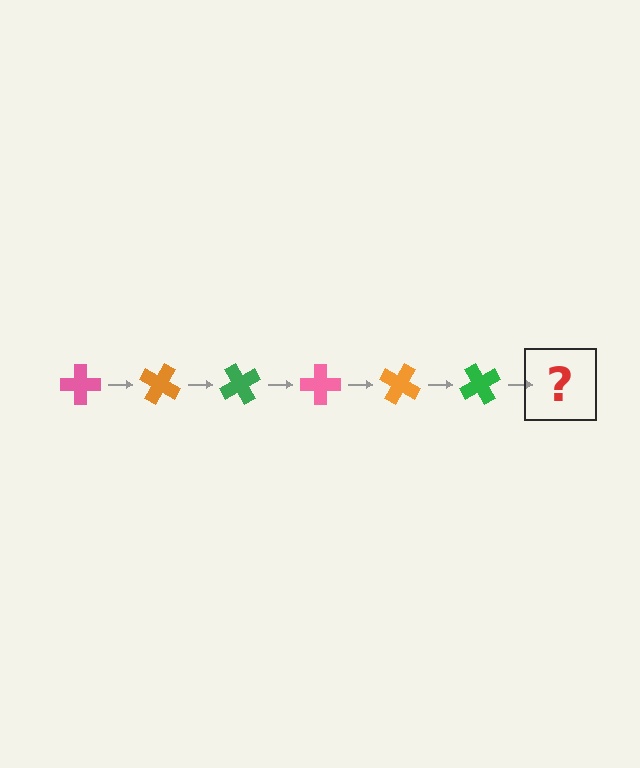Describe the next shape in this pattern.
It should be a pink cross, rotated 180 degrees from the start.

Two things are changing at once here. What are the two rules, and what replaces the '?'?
The two rules are that it rotates 30 degrees each step and the color cycles through pink, orange, and green. The '?' should be a pink cross, rotated 180 degrees from the start.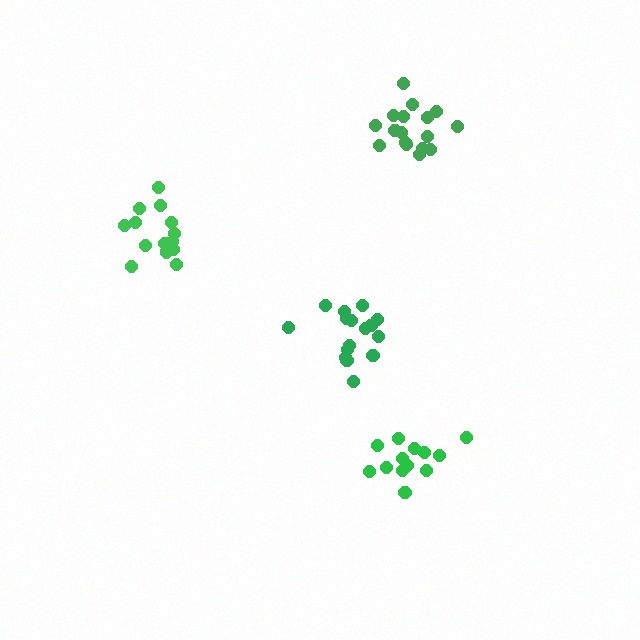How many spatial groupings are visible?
There are 4 spatial groupings.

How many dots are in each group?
Group 1: 13 dots, Group 2: 16 dots, Group 3: 14 dots, Group 4: 17 dots (60 total).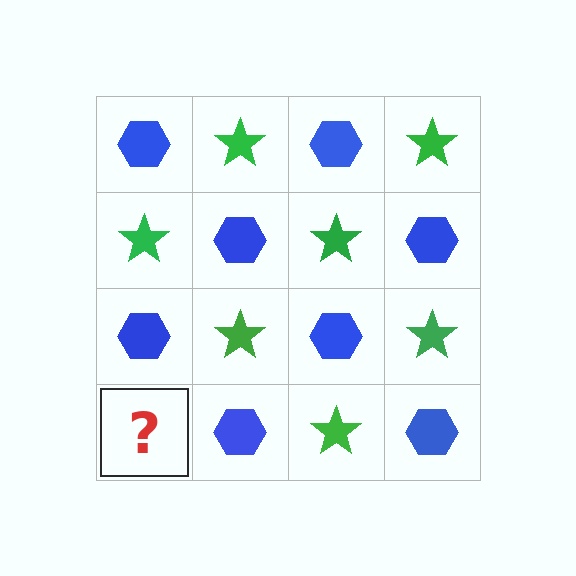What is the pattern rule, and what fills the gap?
The rule is that it alternates blue hexagon and green star in a checkerboard pattern. The gap should be filled with a green star.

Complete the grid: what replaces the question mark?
The question mark should be replaced with a green star.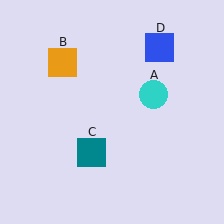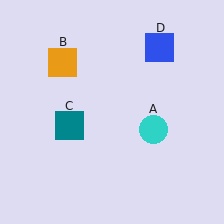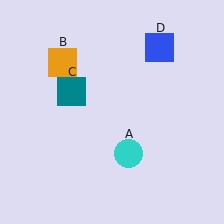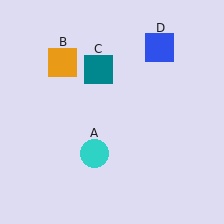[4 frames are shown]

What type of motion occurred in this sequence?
The cyan circle (object A), teal square (object C) rotated clockwise around the center of the scene.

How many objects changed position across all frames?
2 objects changed position: cyan circle (object A), teal square (object C).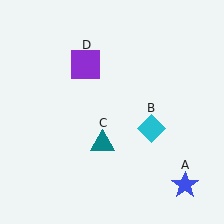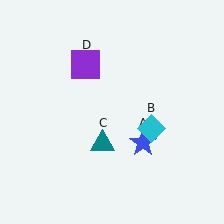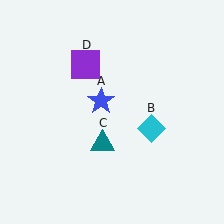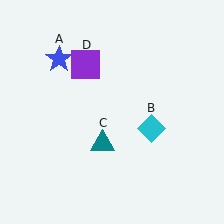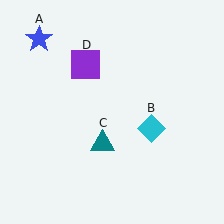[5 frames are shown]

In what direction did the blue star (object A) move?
The blue star (object A) moved up and to the left.